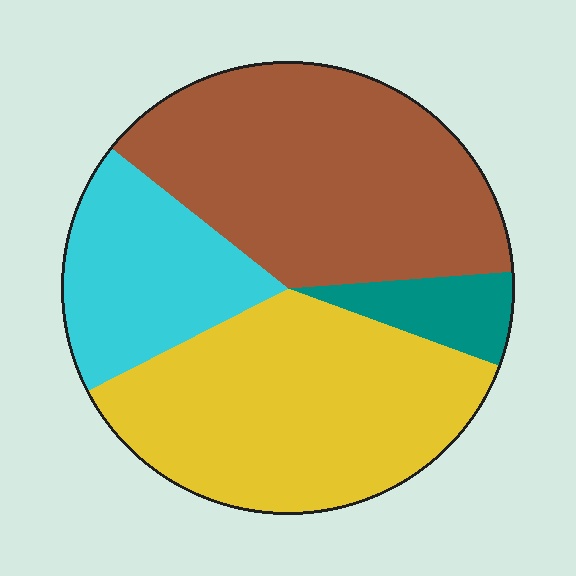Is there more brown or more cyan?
Brown.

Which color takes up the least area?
Teal, at roughly 5%.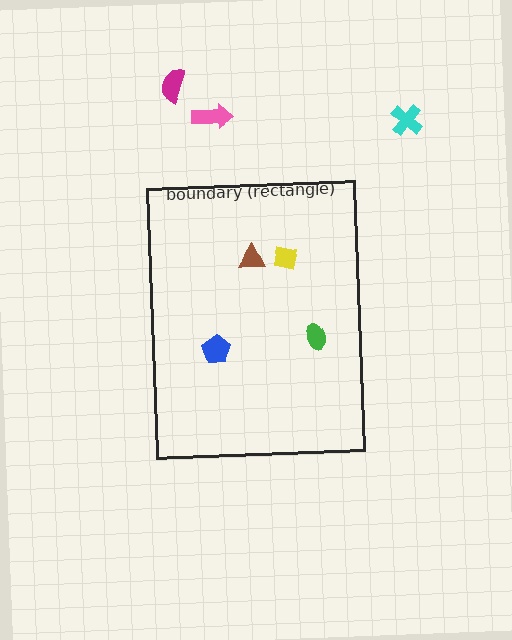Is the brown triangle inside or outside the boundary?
Inside.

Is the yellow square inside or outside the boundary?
Inside.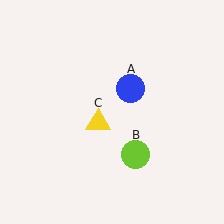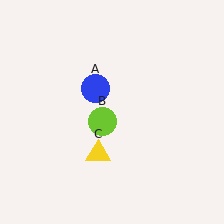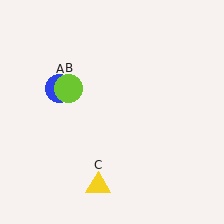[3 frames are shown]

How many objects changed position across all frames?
3 objects changed position: blue circle (object A), lime circle (object B), yellow triangle (object C).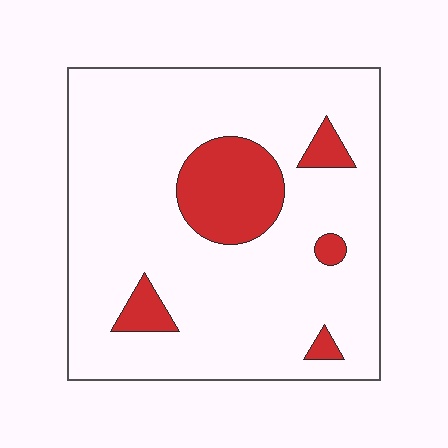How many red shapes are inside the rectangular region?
5.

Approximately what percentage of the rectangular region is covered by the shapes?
Approximately 15%.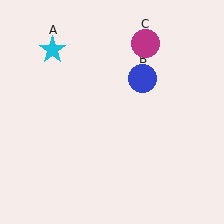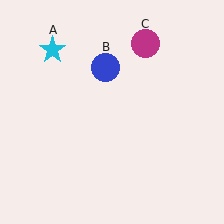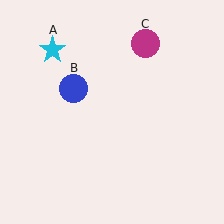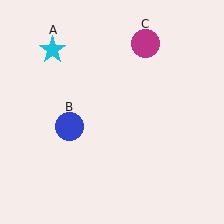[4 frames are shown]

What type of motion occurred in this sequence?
The blue circle (object B) rotated counterclockwise around the center of the scene.